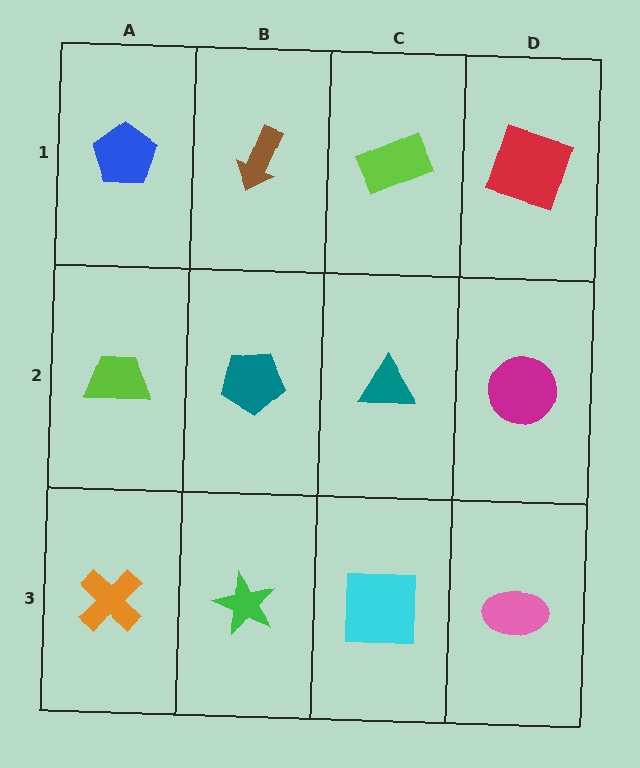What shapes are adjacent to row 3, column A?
A lime trapezoid (row 2, column A), a green star (row 3, column B).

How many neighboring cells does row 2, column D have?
3.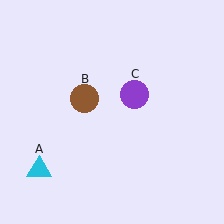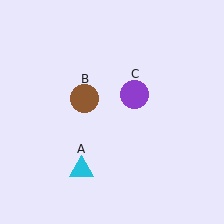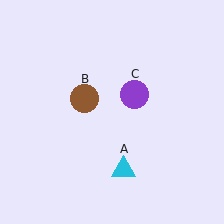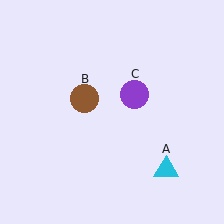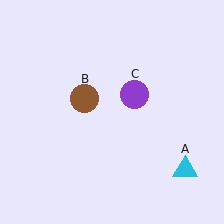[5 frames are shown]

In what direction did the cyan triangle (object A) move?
The cyan triangle (object A) moved right.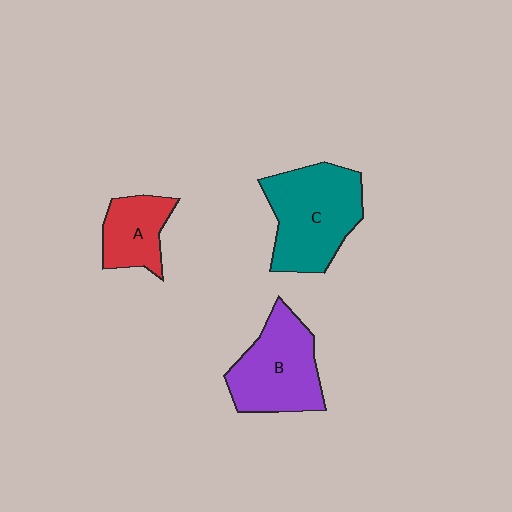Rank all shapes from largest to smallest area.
From largest to smallest: C (teal), B (purple), A (red).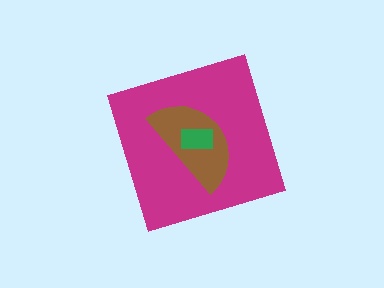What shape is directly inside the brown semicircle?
The green rectangle.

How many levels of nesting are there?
3.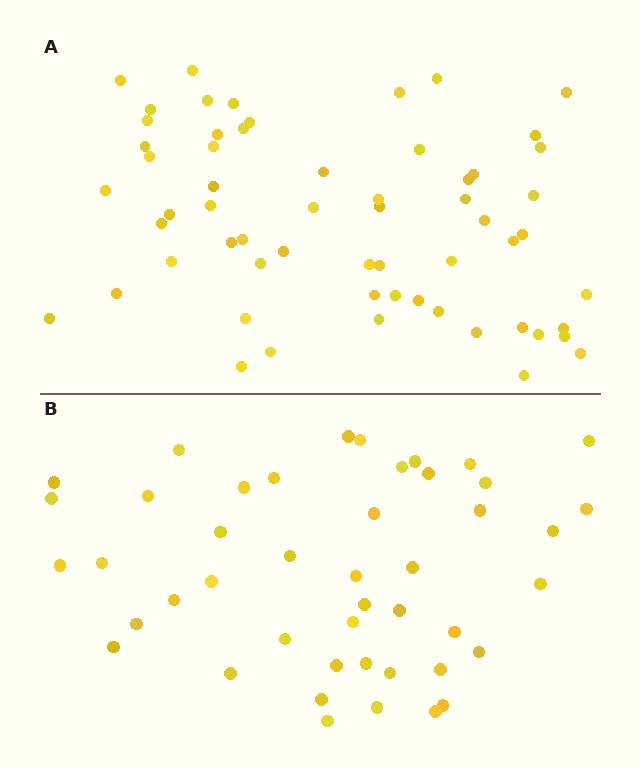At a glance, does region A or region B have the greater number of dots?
Region A (the top region) has more dots.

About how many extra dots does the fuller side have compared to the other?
Region A has approximately 15 more dots than region B.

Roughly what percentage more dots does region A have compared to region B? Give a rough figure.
About 35% more.